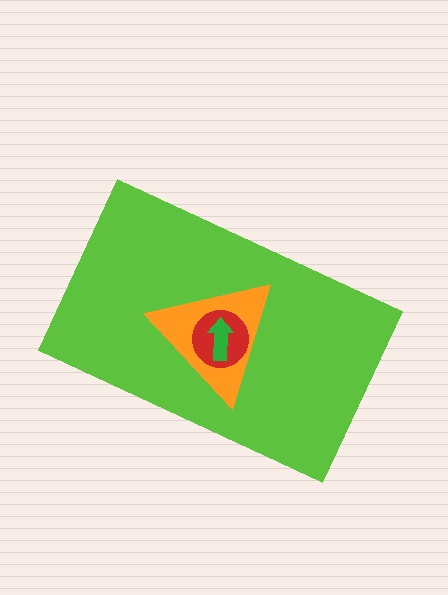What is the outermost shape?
The lime rectangle.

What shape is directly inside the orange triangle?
The red circle.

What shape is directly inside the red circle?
The green arrow.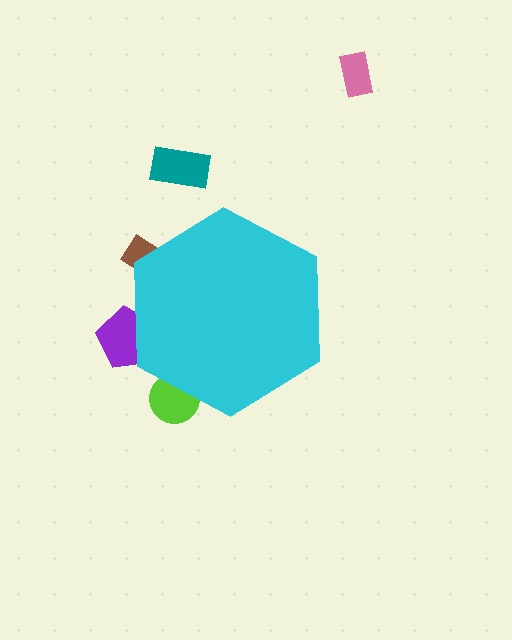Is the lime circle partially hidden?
Yes, the lime circle is partially hidden behind the cyan hexagon.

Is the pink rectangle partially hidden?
No, the pink rectangle is fully visible.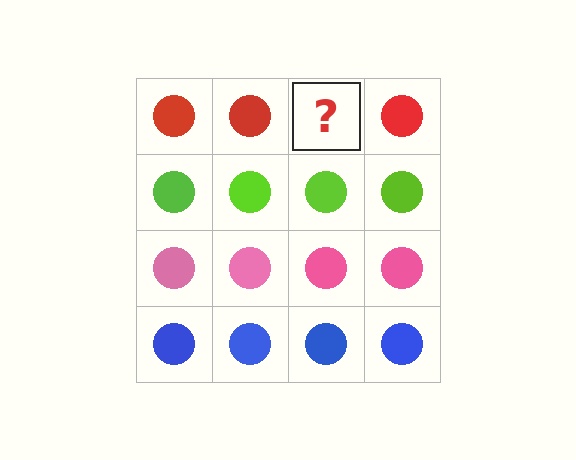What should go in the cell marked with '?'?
The missing cell should contain a red circle.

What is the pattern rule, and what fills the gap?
The rule is that each row has a consistent color. The gap should be filled with a red circle.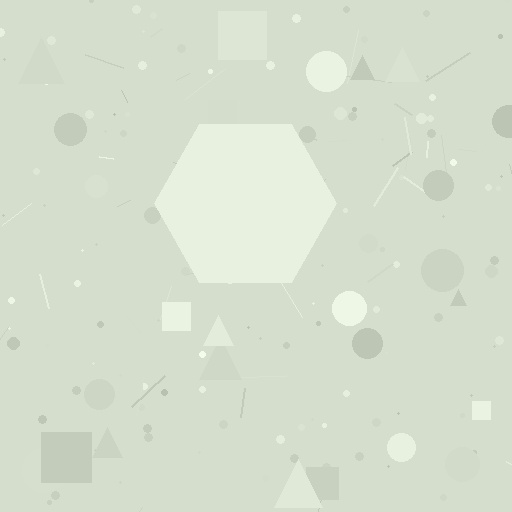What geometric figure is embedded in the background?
A hexagon is embedded in the background.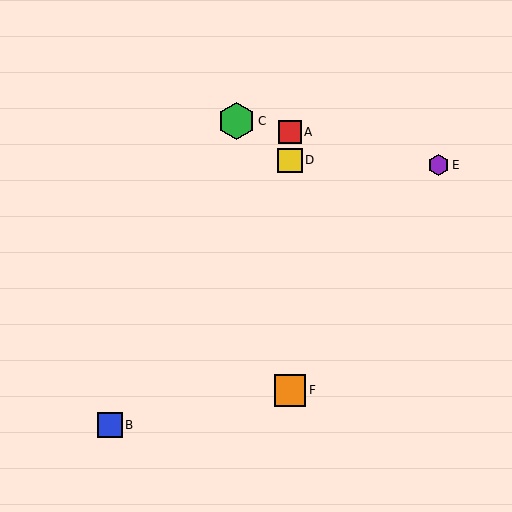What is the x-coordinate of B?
Object B is at x≈110.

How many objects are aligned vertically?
3 objects (A, D, F) are aligned vertically.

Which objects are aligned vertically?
Objects A, D, F are aligned vertically.